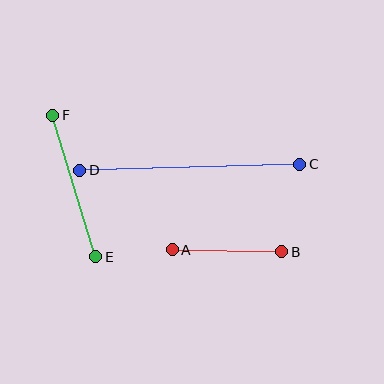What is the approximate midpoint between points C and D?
The midpoint is at approximately (190, 167) pixels.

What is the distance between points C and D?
The distance is approximately 220 pixels.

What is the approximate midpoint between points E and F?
The midpoint is at approximately (74, 186) pixels.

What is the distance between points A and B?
The distance is approximately 110 pixels.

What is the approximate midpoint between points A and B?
The midpoint is at approximately (227, 251) pixels.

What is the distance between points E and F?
The distance is approximately 148 pixels.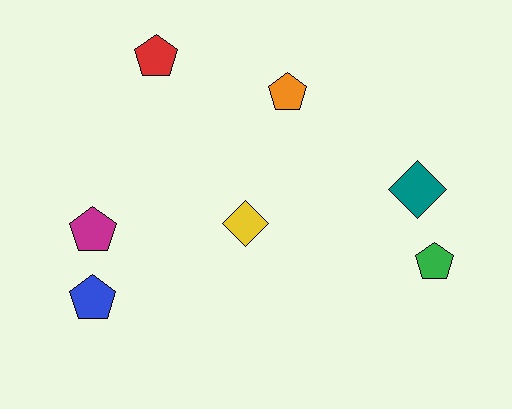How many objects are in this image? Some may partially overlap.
There are 7 objects.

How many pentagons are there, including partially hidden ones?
There are 5 pentagons.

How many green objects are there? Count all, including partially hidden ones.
There is 1 green object.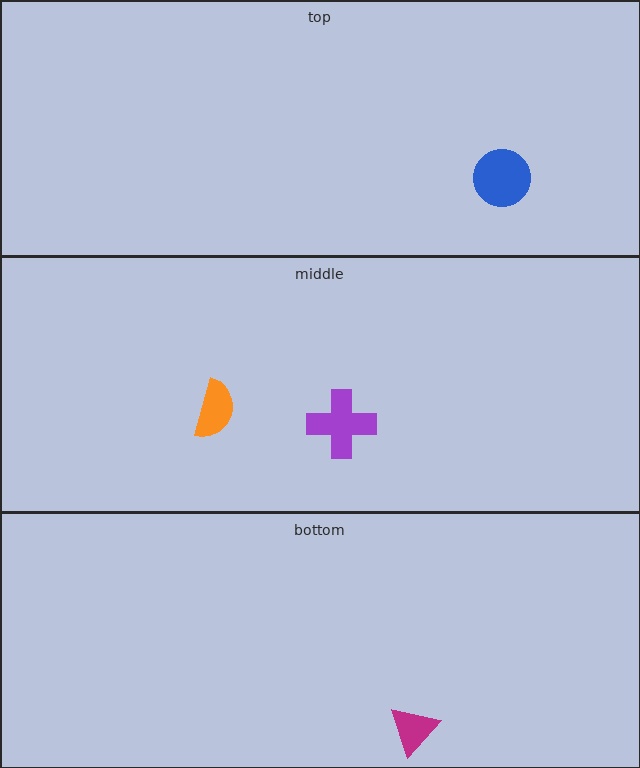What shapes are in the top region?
The blue circle.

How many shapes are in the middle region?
2.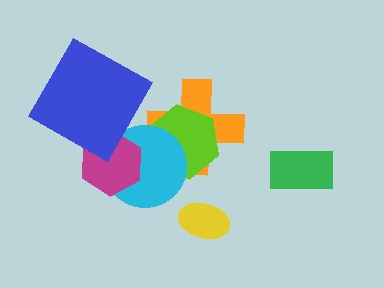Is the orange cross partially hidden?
Yes, it is partially covered by another shape.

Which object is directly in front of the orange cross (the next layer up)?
The lime hexagon is directly in front of the orange cross.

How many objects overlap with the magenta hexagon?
2 objects overlap with the magenta hexagon.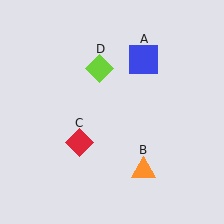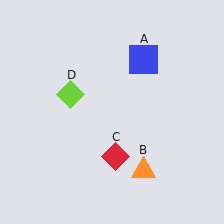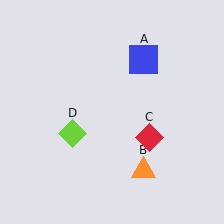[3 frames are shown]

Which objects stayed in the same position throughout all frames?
Blue square (object A) and orange triangle (object B) remained stationary.